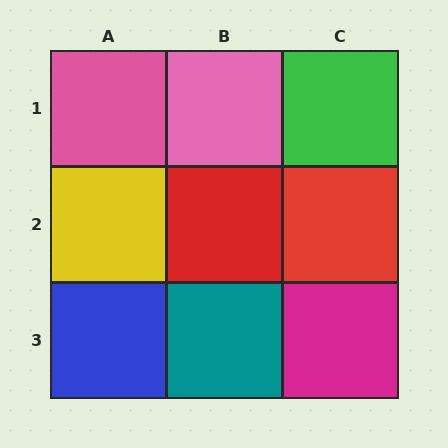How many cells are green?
1 cell is green.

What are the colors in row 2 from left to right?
Yellow, red, red.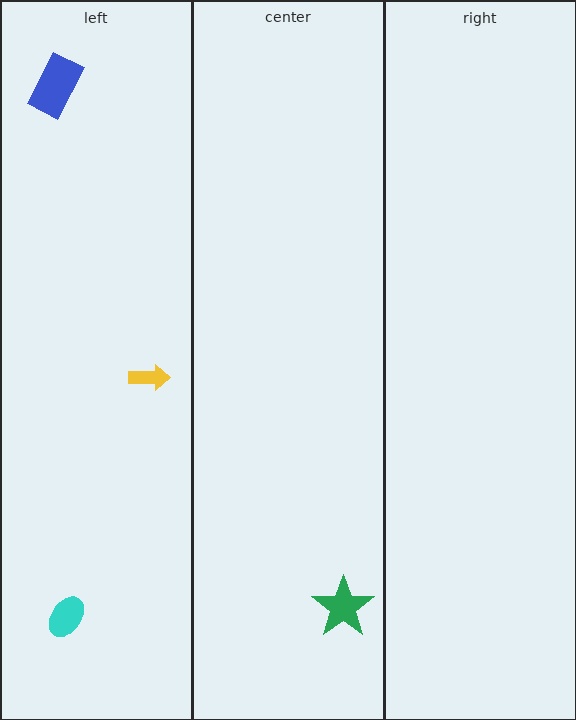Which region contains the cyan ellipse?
The left region.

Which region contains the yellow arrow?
The left region.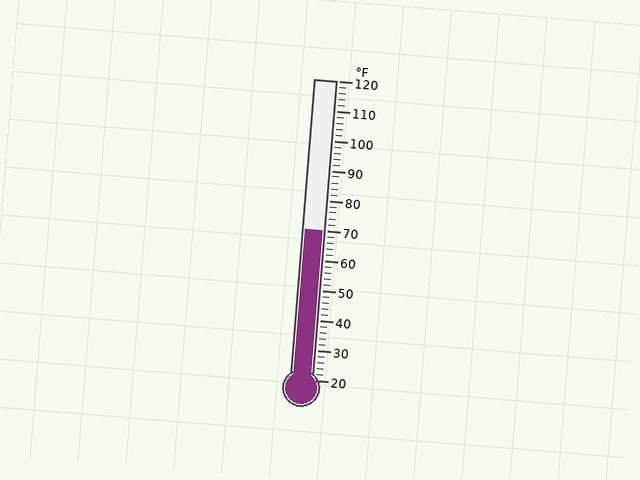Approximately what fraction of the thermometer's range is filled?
The thermometer is filled to approximately 50% of its range.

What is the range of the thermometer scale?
The thermometer scale ranges from 20°F to 120°F.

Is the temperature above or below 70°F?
The temperature is at 70°F.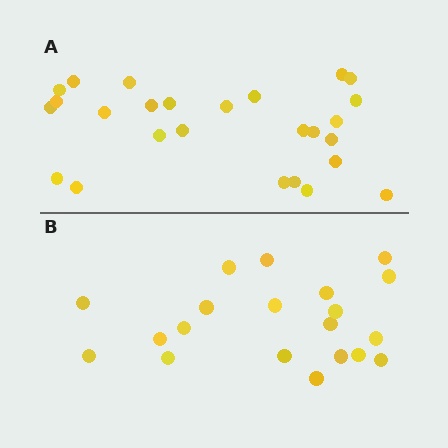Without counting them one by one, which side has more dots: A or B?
Region A (the top region) has more dots.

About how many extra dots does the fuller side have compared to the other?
Region A has about 6 more dots than region B.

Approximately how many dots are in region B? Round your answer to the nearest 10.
About 20 dots.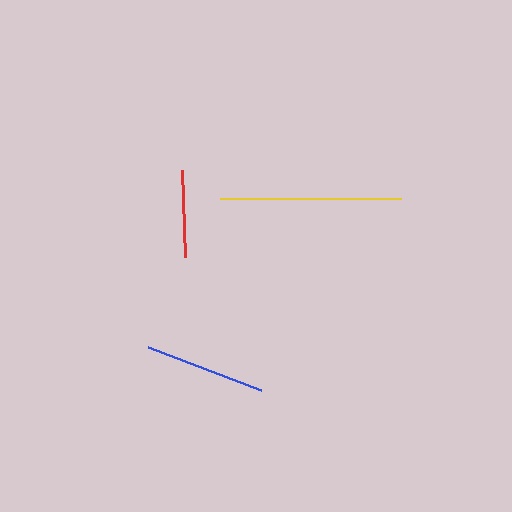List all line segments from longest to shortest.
From longest to shortest: yellow, blue, red.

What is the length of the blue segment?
The blue segment is approximately 121 pixels long.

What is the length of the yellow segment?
The yellow segment is approximately 181 pixels long.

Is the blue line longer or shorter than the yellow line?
The yellow line is longer than the blue line.